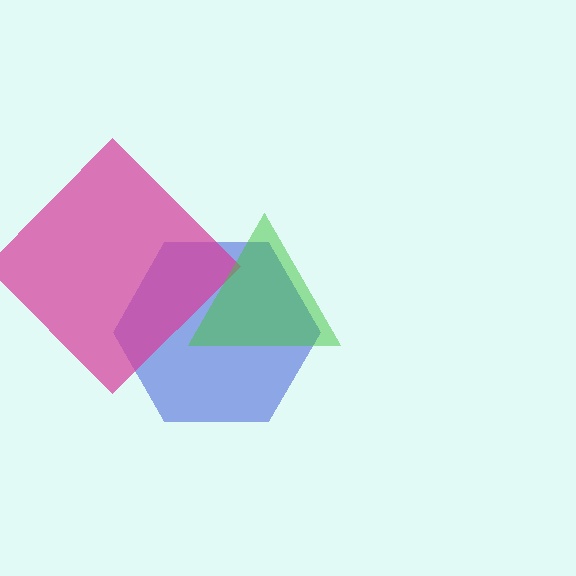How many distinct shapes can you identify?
There are 3 distinct shapes: a blue hexagon, a magenta diamond, a green triangle.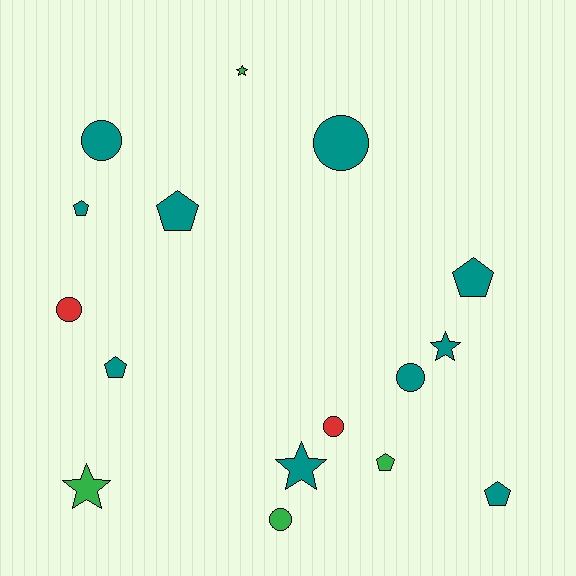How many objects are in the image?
There are 16 objects.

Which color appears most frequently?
Teal, with 10 objects.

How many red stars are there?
There are no red stars.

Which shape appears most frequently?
Circle, with 6 objects.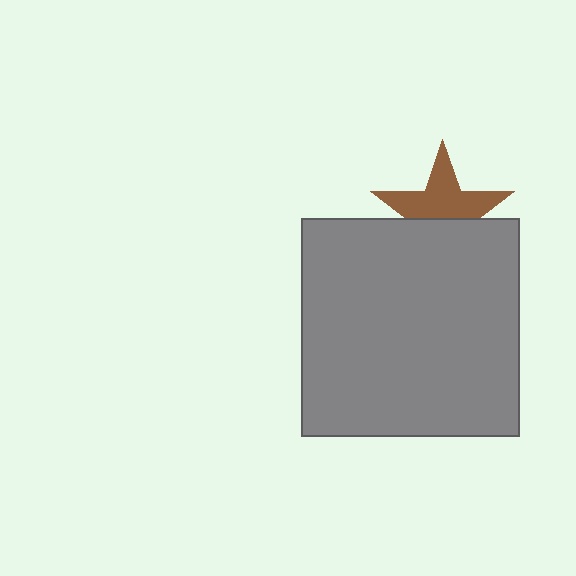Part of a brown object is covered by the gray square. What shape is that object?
It is a star.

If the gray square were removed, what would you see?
You would see the complete brown star.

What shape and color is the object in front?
The object in front is a gray square.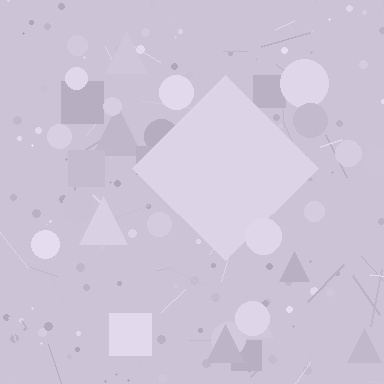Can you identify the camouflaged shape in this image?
The camouflaged shape is a diamond.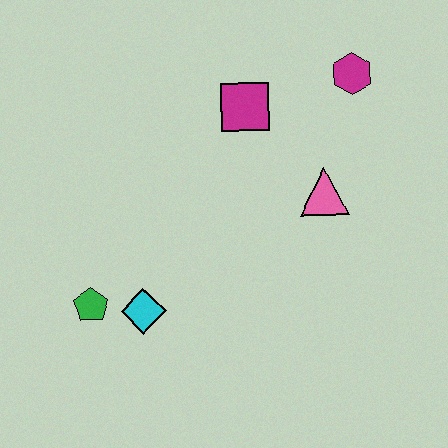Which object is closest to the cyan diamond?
The green pentagon is closest to the cyan diamond.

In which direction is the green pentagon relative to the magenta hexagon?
The green pentagon is to the left of the magenta hexagon.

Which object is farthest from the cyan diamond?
The magenta hexagon is farthest from the cyan diamond.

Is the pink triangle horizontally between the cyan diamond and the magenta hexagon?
Yes